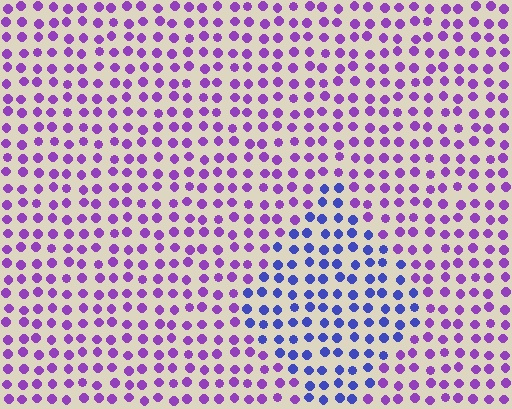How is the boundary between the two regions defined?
The boundary is defined purely by a slight shift in hue (about 44 degrees). Spacing, size, and orientation are identical on both sides.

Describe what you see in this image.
The image is filled with small purple elements in a uniform arrangement. A diamond-shaped region is visible where the elements are tinted to a slightly different hue, forming a subtle color boundary.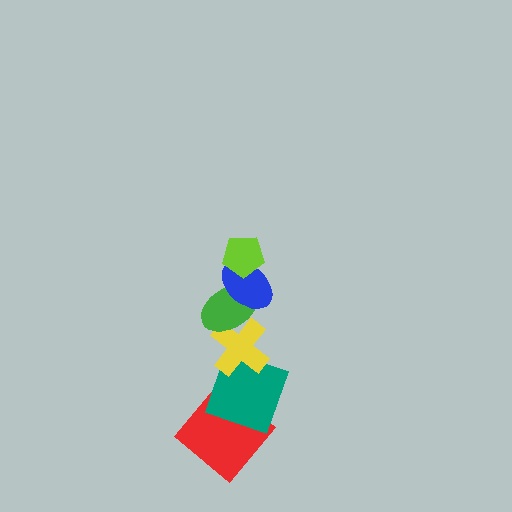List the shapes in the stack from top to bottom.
From top to bottom: the lime pentagon, the blue ellipse, the green ellipse, the yellow cross, the teal square, the red diamond.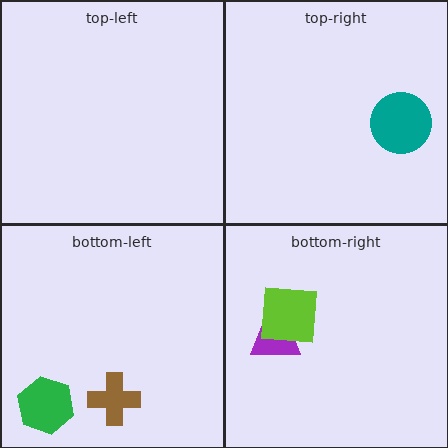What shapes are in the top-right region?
The teal circle.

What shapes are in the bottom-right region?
The purple trapezoid, the lime square.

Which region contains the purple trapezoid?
The bottom-right region.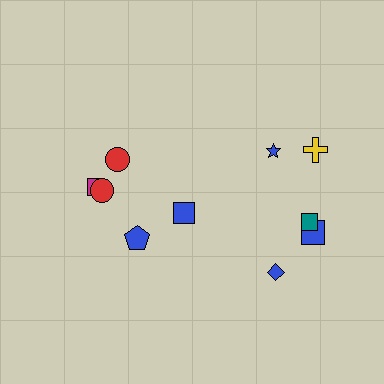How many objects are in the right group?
There are 6 objects.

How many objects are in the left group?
There are 4 objects.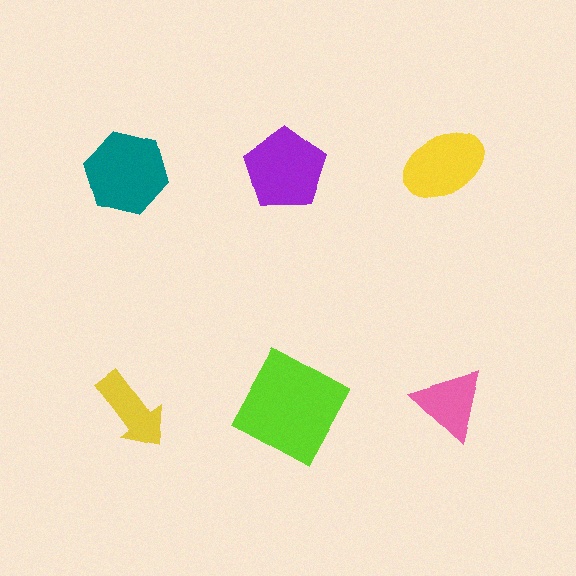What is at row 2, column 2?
A lime square.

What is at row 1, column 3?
A yellow ellipse.